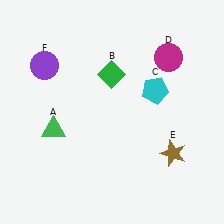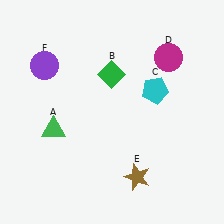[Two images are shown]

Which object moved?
The brown star (E) moved left.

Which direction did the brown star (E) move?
The brown star (E) moved left.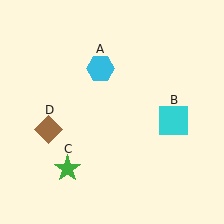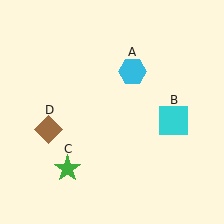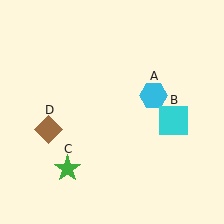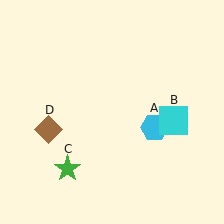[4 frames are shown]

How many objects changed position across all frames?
1 object changed position: cyan hexagon (object A).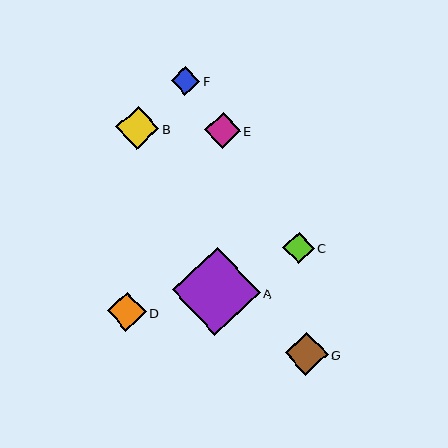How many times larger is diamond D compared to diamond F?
Diamond D is approximately 1.4 times the size of diamond F.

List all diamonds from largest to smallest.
From largest to smallest: A, B, G, D, E, C, F.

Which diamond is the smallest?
Diamond F is the smallest with a size of approximately 29 pixels.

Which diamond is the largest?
Diamond A is the largest with a size of approximately 88 pixels.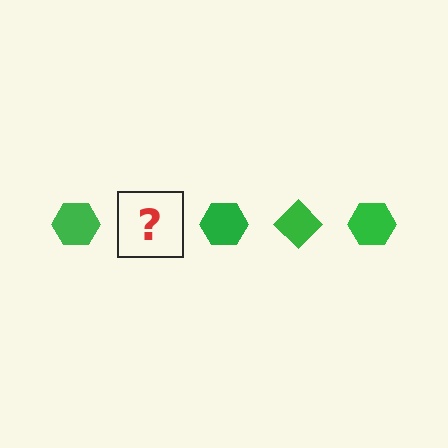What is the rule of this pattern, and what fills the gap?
The rule is that the pattern cycles through hexagon, diamond shapes in green. The gap should be filled with a green diamond.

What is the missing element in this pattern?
The missing element is a green diamond.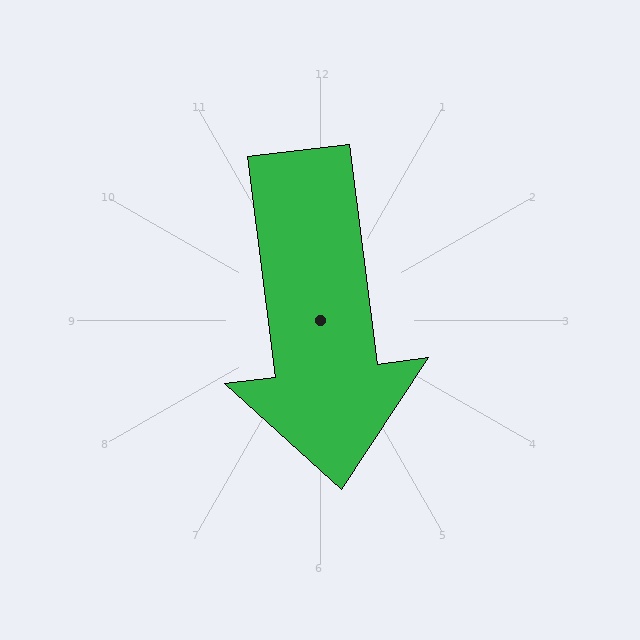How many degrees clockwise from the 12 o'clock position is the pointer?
Approximately 173 degrees.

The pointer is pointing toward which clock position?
Roughly 6 o'clock.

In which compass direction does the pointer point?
South.